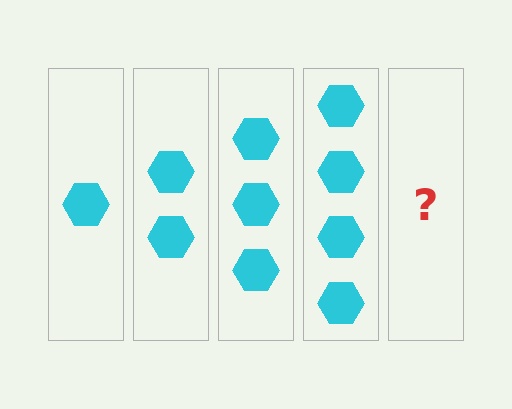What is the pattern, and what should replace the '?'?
The pattern is that each step adds one more hexagon. The '?' should be 5 hexagons.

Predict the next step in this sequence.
The next step is 5 hexagons.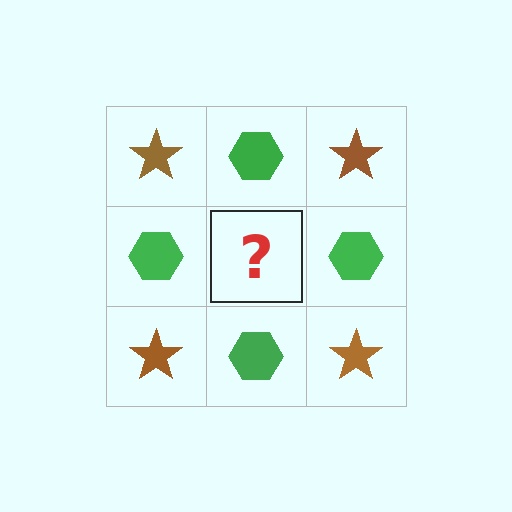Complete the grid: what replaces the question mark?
The question mark should be replaced with a brown star.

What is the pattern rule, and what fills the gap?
The rule is that it alternates brown star and green hexagon in a checkerboard pattern. The gap should be filled with a brown star.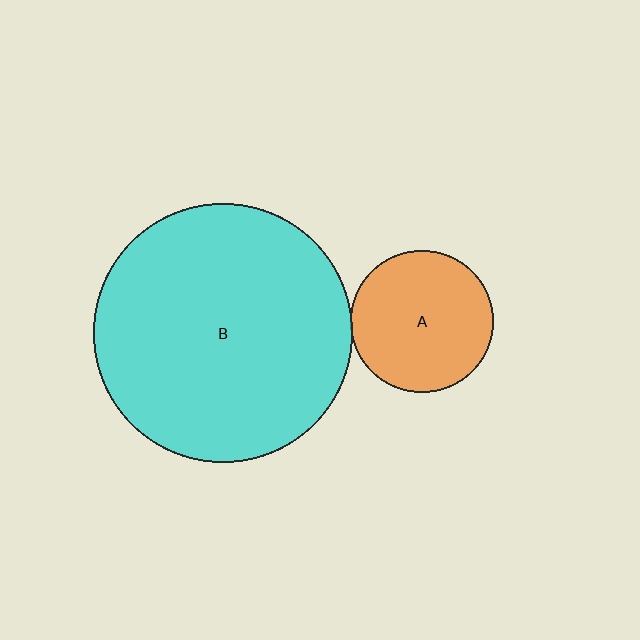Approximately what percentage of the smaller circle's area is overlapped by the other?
Approximately 5%.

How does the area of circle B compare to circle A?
Approximately 3.3 times.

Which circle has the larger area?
Circle B (cyan).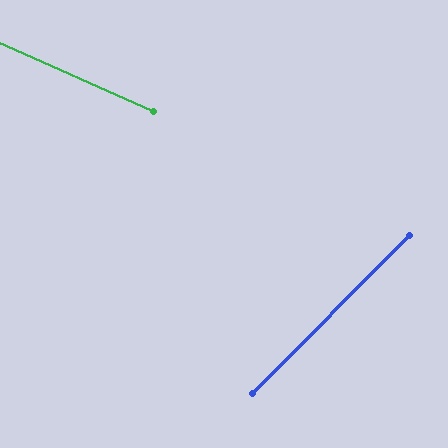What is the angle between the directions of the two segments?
Approximately 69 degrees.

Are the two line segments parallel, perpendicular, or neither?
Neither parallel nor perpendicular — they differ by about 69°.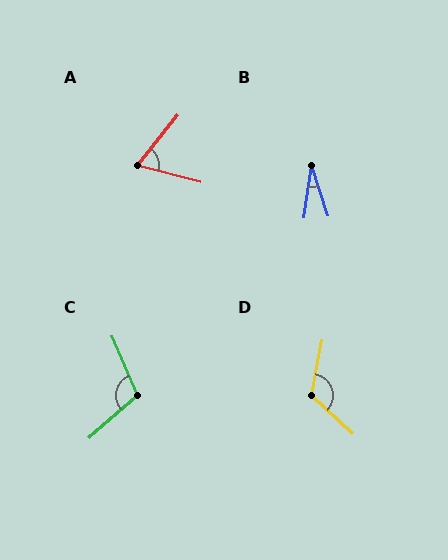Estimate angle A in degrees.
Approximately 66 degrees.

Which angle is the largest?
D, at approximately 122 degrees.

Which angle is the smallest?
B, at approximately 26 degrees.